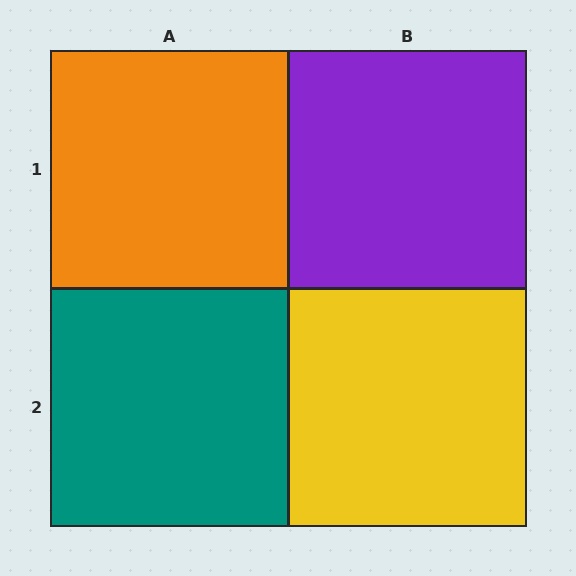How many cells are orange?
1 cell is orange.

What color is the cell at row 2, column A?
Teal.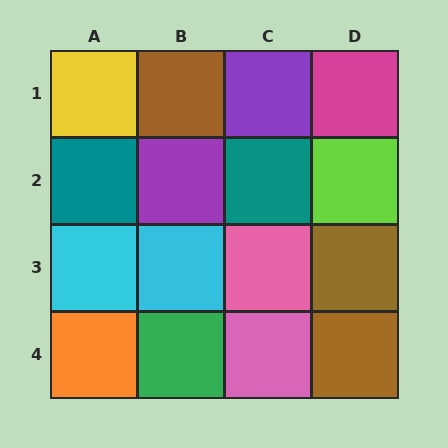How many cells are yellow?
1 cell is yellow.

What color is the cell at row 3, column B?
Cyan.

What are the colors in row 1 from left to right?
Yellow, brown, purple, magenta.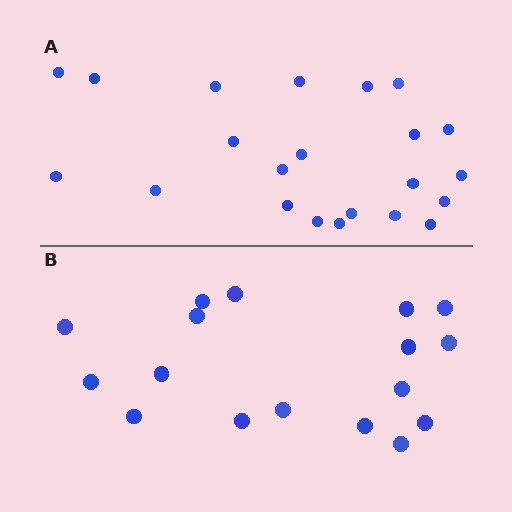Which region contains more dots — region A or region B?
Region A (the top region) has more dots.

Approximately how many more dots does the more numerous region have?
Region A has about 5 more dots than region B.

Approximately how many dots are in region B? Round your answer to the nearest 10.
About 20 dots. (The exact count is 17, which rounds to 20.)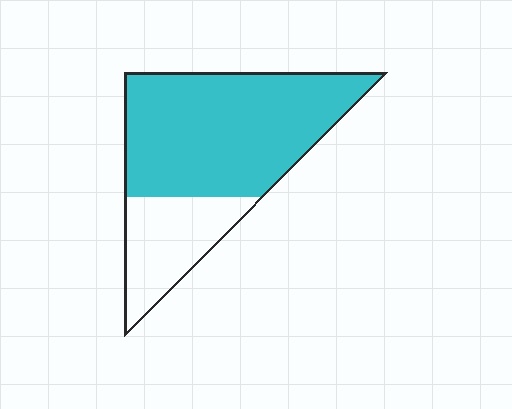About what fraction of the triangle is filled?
About three quarters (3/4).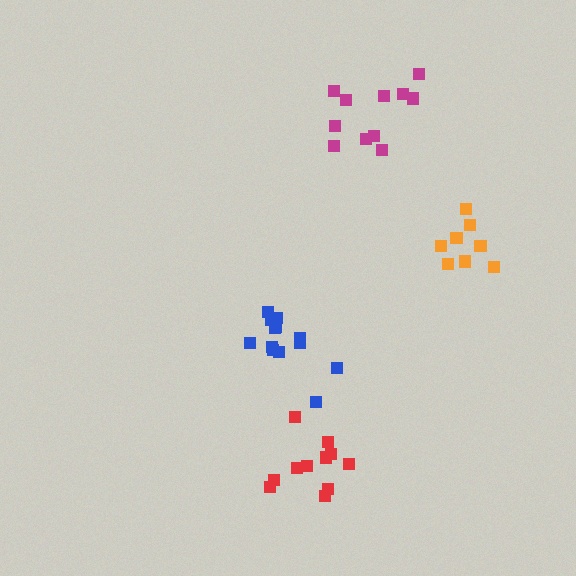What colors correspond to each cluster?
The clusters are colored: red, orange, blue, magenta.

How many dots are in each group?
Group 1: 11 dots, Group 2: 8 dots, Group 3: 13 dots, Group 4: 11 dots (43 total).